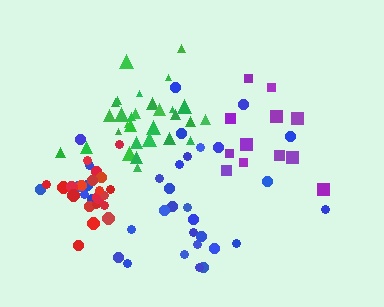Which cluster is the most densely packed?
Red.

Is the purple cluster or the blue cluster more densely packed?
Purple.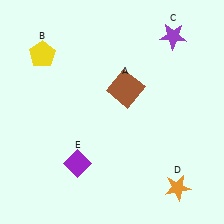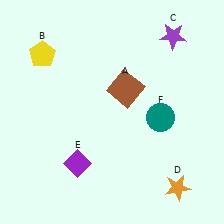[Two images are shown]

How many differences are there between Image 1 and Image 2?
There is 1 difference between the two images.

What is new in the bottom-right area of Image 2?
A teal circle (F) was added in the bottom-right area of Image 2.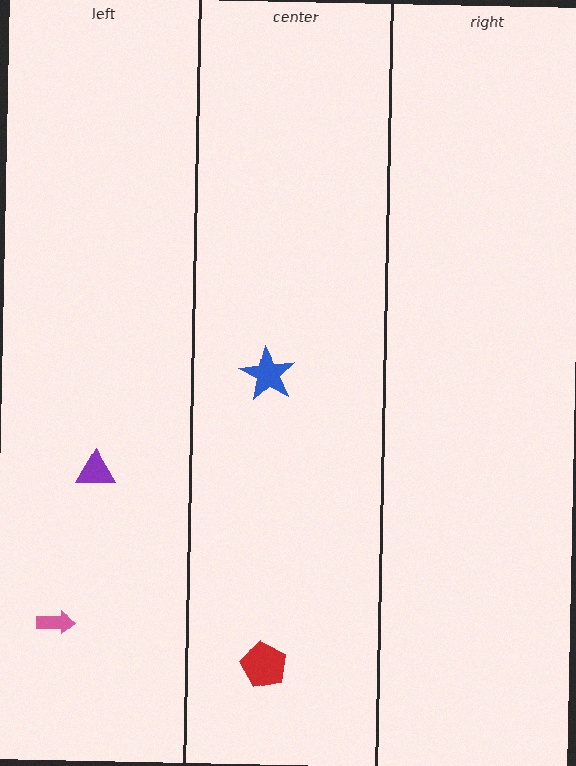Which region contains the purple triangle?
The left region.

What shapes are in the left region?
The pink arrow, the purple triangle.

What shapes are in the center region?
The red pentagon, the blue star.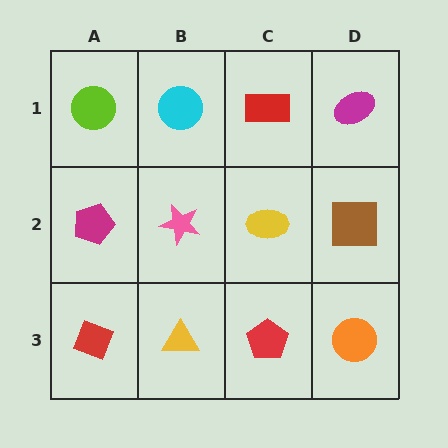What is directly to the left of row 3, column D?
A red pentagon.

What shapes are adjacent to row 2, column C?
A red rectangle (row 1, column C), a red pentagon (row 3, column C), a pink star (row 2, column B), a brown square (row 2, column D).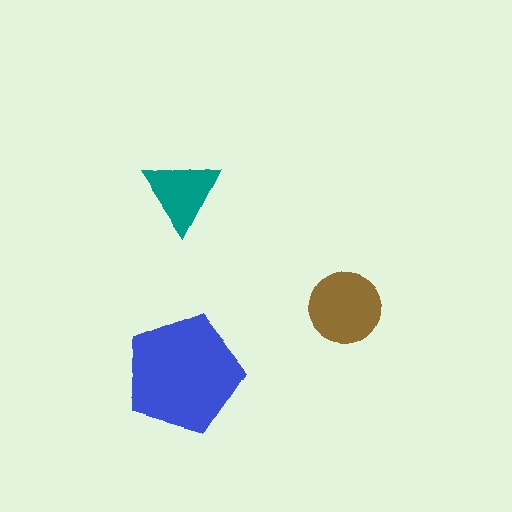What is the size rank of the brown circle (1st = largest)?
2nd.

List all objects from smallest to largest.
The teal triangle, the brown circle, the blue pentagon.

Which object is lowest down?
The blue pentagon is bottommost.